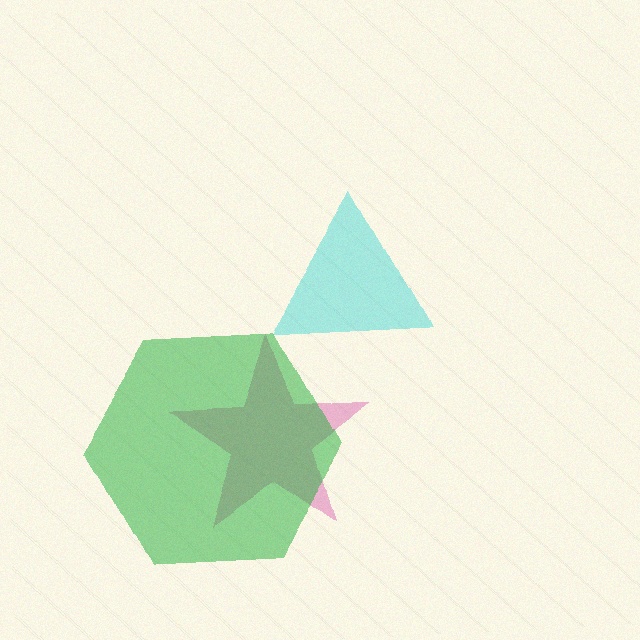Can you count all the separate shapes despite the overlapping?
Yes, there are 3 separate shapes.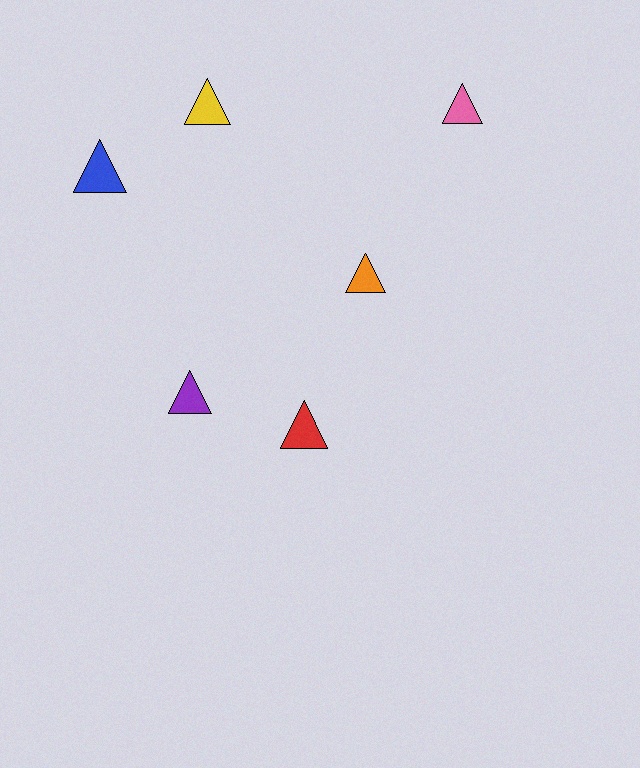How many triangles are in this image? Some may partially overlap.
There are 6 triangles.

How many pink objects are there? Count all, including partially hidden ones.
There is 1 pink object.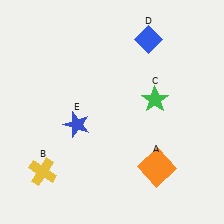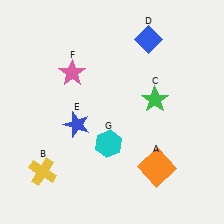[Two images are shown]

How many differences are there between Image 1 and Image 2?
There are 2 differences between the two images.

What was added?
A pink star (F), a cyan hexagon (G) were added in Image 2.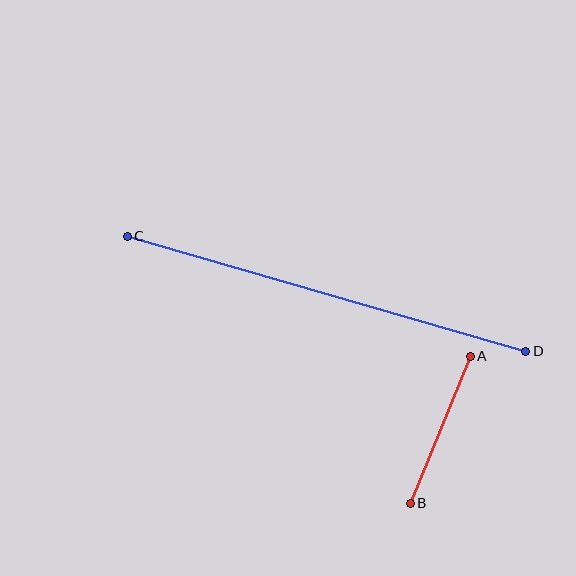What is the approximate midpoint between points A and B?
The midpoint is at approximately (440, 430) pixels.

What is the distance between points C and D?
The distance is approximately 415 pixels.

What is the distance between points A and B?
The distance is approximately 159 pixels.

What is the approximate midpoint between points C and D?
The midpoint is at approximately (327, 294) pixels.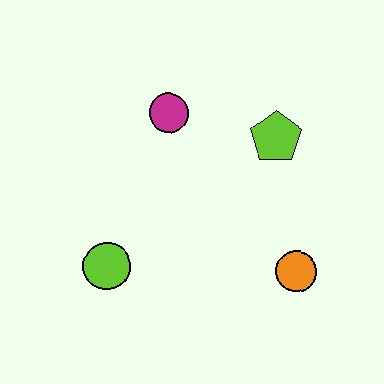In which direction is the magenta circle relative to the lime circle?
The magenta circle is above the lime circle.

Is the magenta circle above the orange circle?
Yes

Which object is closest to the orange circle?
The lime pentagon is closest to the orange circle.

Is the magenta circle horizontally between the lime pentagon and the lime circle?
Yes